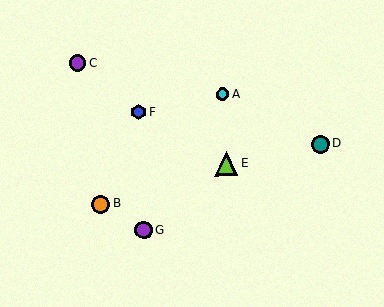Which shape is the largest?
The lime triangle (labeled E) is the largest.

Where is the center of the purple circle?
The center of the purple circle is at (144, 230).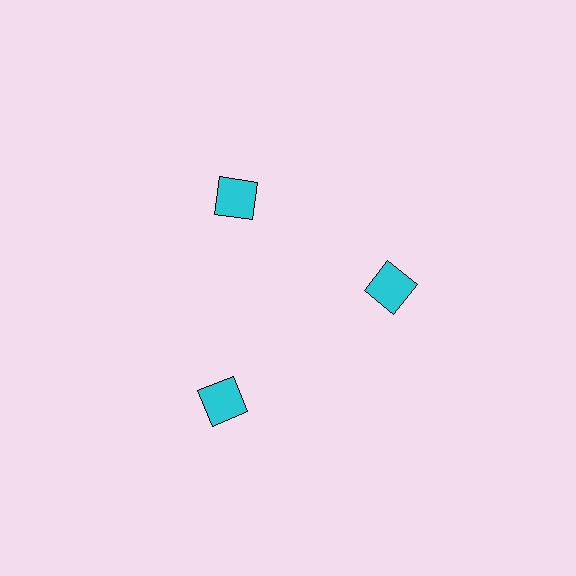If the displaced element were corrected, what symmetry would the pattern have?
It would have 3-fold rotational symmetry — the pattern would map onto itself every 120 degrees.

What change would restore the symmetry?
The symmetry would be restored by moving it inward, back onto the ring so that all 3 squares sit at equal angles and equal distance from the center.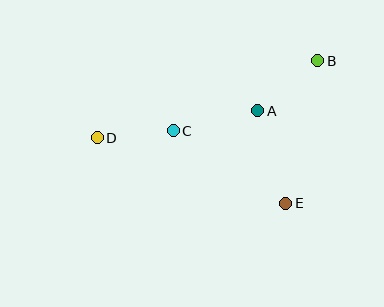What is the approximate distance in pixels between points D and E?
The distance between D and E is approximately 200 pixels.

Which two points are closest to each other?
Points C and D are closest to each other.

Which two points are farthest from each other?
Points B and D are farthest from each other.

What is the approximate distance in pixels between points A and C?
The distance between A and C is approximately 87 pixels.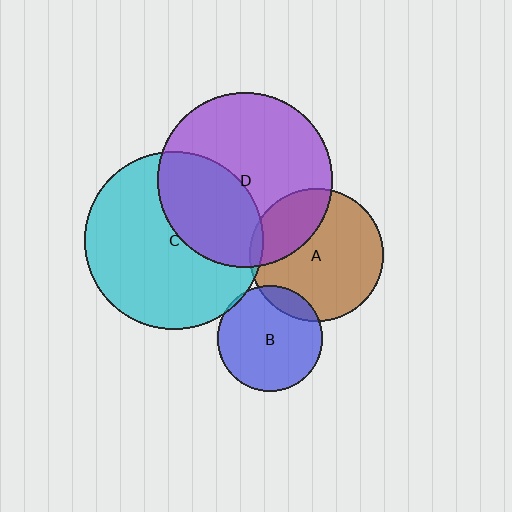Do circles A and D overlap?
Yes.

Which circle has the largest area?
Circle C (cyan).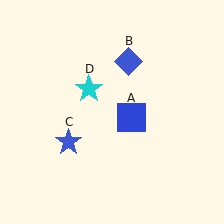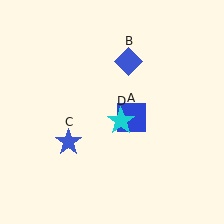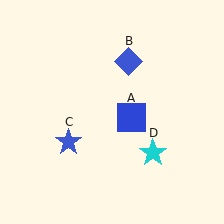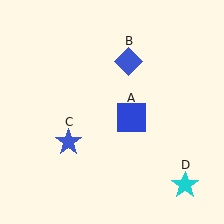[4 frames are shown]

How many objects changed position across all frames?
1 object changed position: cyan star (object D).